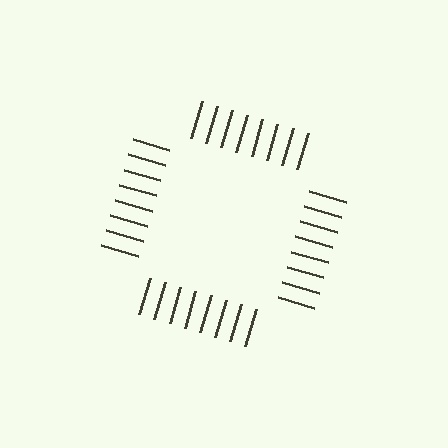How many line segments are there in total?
32 — 8 along each of the 4 edges.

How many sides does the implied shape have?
4 sides — the line-ends trace a square.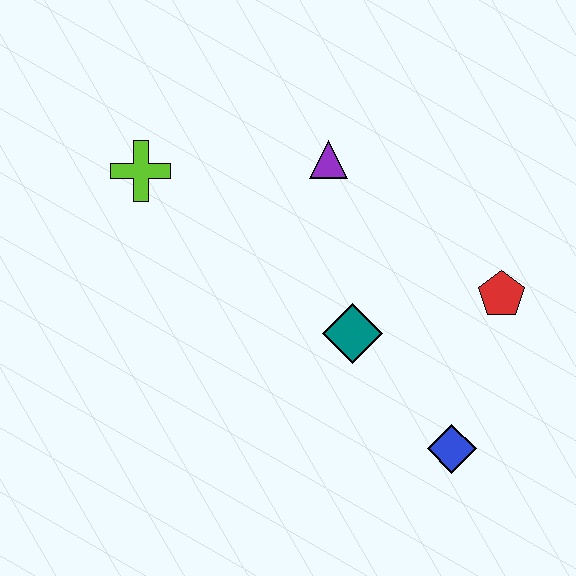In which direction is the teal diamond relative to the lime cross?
The teal diamond is to the right of the lime cross.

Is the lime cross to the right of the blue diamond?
No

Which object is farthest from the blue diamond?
The lime cross is farthest from the blue diamond.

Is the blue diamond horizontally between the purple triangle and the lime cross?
No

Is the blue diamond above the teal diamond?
No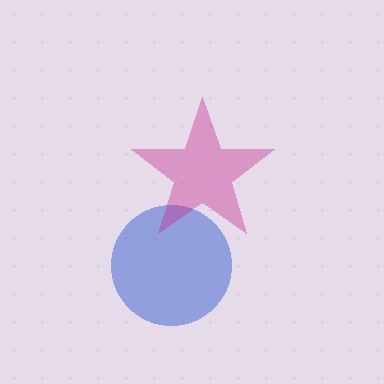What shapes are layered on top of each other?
The layered shapes are: a blue circle, a magenta star.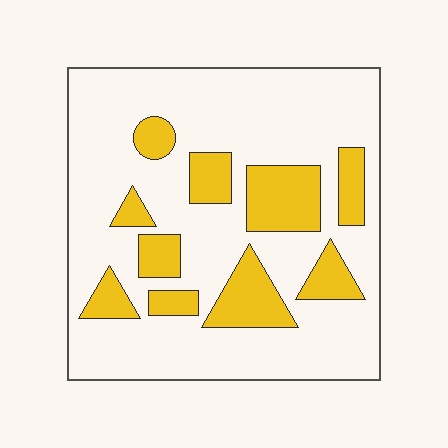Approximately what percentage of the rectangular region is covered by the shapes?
Approximately 25%.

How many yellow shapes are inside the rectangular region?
10.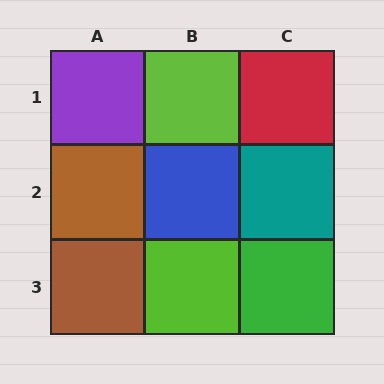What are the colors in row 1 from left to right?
Purple, lime, red.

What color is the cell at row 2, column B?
Blue.